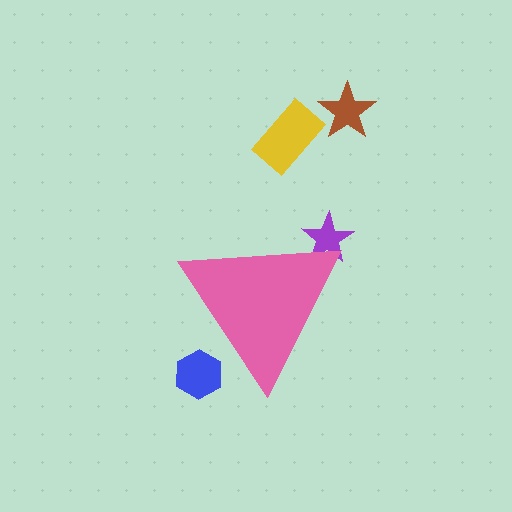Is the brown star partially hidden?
No, the brown star is fully visible.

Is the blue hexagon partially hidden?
Yes, the blue hexagon is partially hidden behind the pink triangle.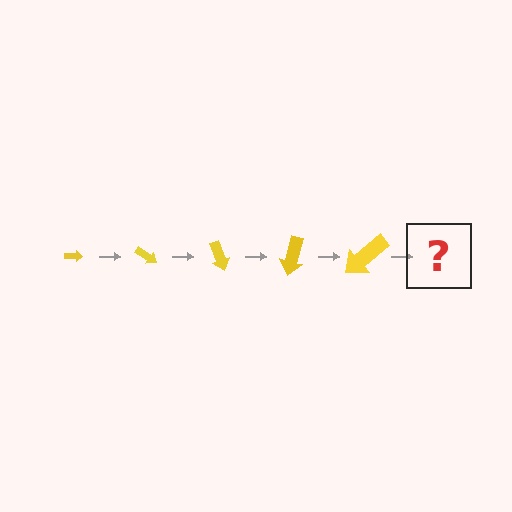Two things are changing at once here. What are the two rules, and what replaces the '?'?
The two rules are that the arrow grows larger each step and it rotates 35 degrees each step. The '?' should be an arrow, larger than the previous one and rotated 175 degrees from the start.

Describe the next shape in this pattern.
It should be an arrow, larger than the previous one and rotated 175 degrees from the start.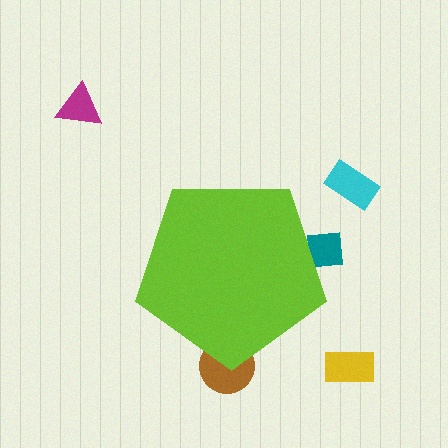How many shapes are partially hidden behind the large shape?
2 shapes are partially hidden.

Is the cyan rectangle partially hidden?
No, the cyan rectangle is fully visible.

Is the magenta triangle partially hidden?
No, the magenta triangle is fully visible.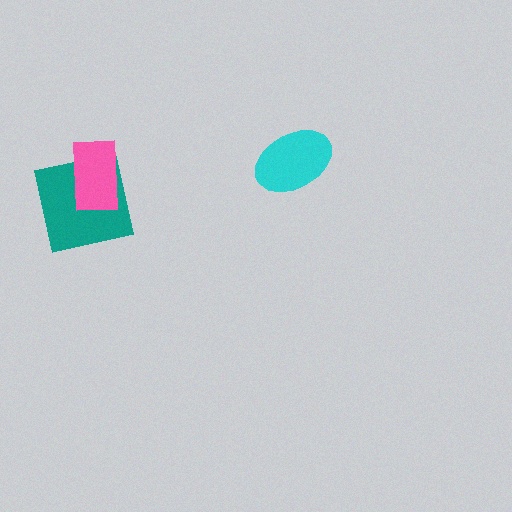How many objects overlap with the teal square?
1 object overlaps with the teal square.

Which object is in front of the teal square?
The pink rectangle is in front of the teal square.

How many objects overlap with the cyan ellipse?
0 objects overlap with the cyan ellipse.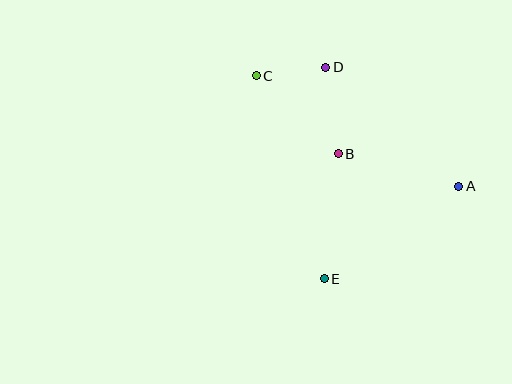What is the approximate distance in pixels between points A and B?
The distance between A and B is approximately 125 pixels.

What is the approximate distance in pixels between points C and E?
The distance between C and E is approximately 214 pixels.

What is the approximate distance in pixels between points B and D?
The distance between B and D is approximately 88 pixels.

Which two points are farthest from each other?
Points A and C are farthest from each other.